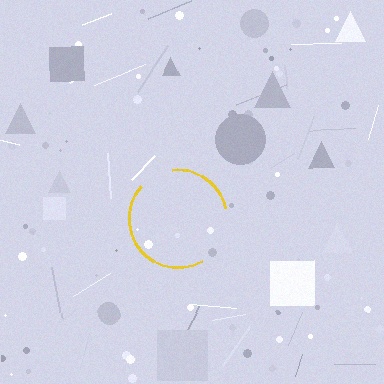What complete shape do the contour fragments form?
The contour fragments form a circle.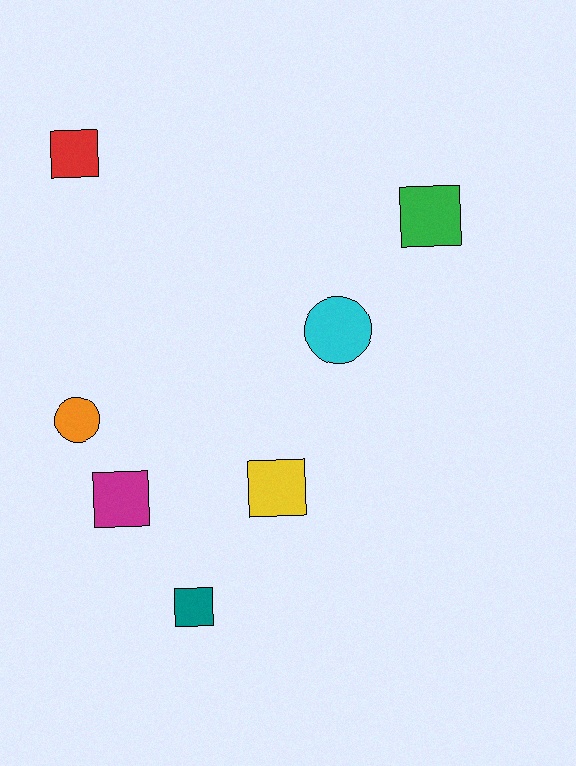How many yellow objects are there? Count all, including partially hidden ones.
There is 1 yellow object.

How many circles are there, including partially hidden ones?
There are 2 circles.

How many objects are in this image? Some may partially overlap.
There are 7 objects.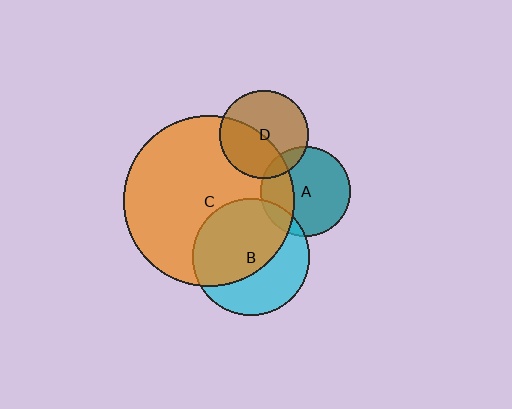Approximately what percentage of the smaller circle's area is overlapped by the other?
Approximately 10%.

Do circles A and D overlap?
Yes.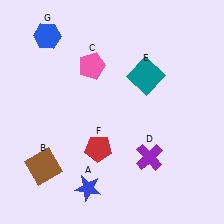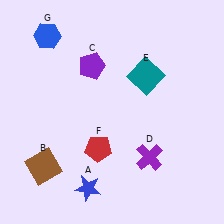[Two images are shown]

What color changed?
The pentagon (C) changed from pink in Image 1 to purple in Image 2.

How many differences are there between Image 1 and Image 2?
There is 1 difference between the two images.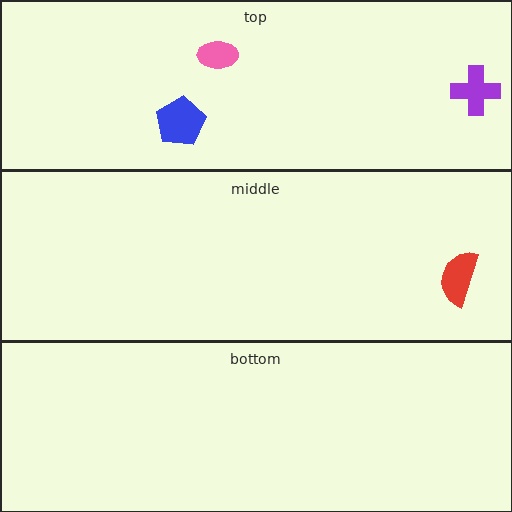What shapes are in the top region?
The purple cross, the blue pentagon, the pink ellipse.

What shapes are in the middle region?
The red semicircle.